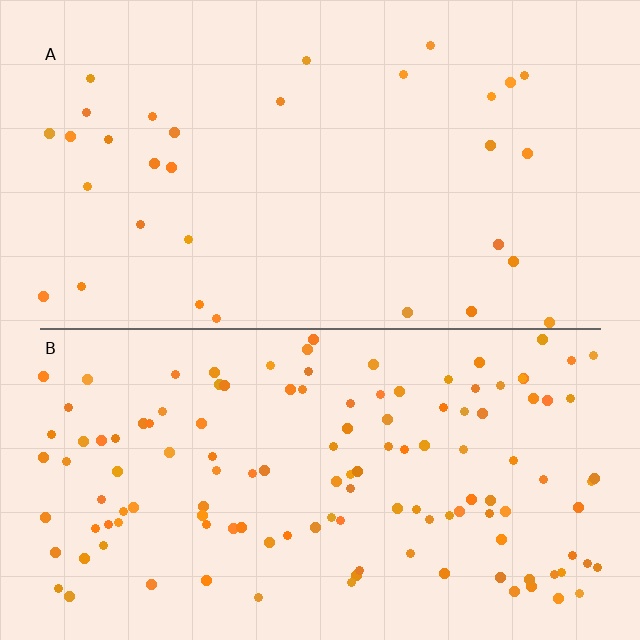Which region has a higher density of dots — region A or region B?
B (the bottom).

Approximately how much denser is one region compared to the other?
Approximately 4.1× — region B over region A.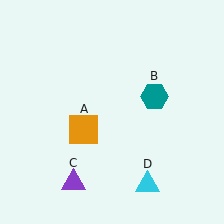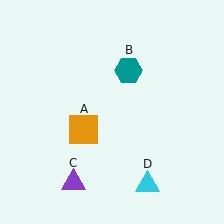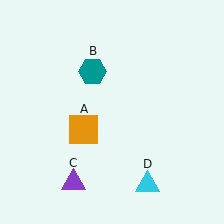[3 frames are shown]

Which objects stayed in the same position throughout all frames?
Orange square (object A) and purple triangle (object C) and cyan triangle (object D) remained stationary.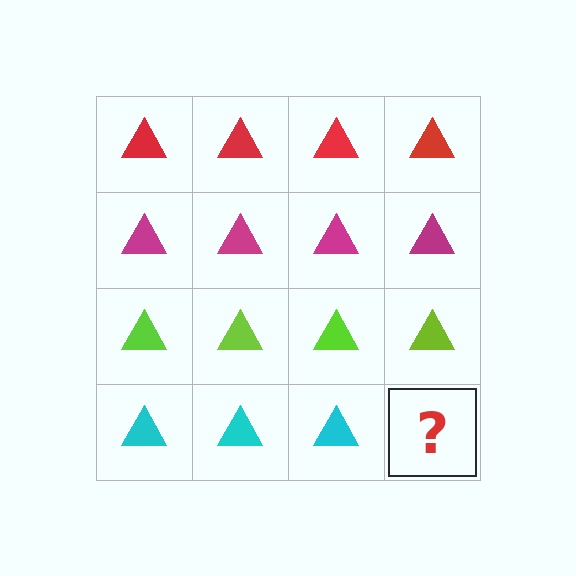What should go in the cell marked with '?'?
The missing cell should contain a cyan triangle.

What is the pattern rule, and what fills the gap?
The rule is that each row has a consistent color. The gap should be filled with a cyan triangle.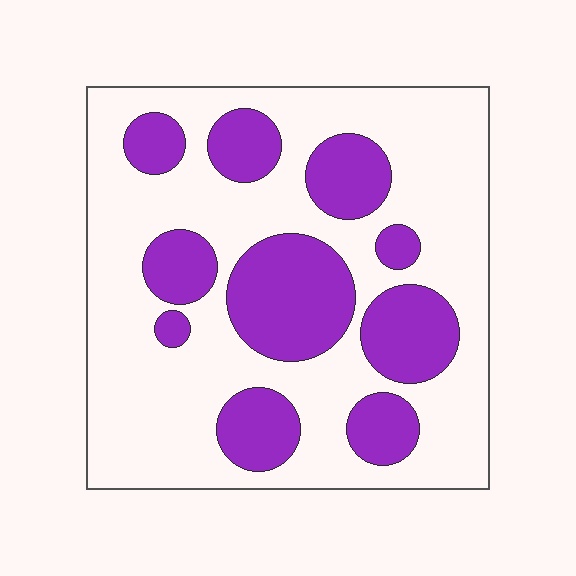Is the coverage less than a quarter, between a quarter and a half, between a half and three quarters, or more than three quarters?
Between a quarter and a half.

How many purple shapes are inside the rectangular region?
10.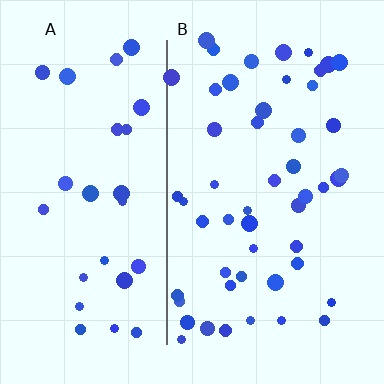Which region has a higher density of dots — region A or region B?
B (the right).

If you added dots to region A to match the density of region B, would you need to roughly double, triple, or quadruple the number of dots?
Approximately double.